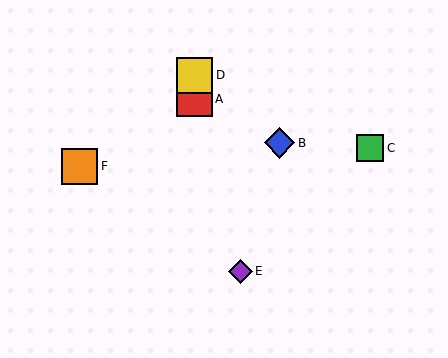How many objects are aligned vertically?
2 objects (A, D) are aligned vertically.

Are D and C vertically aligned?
No, D is at x≈195 and C is at x≈370.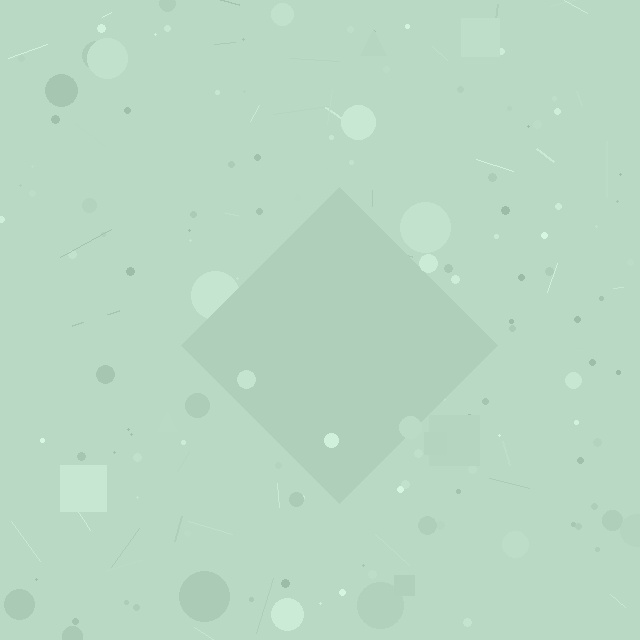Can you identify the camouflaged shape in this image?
The camouflaged shape is a diamond.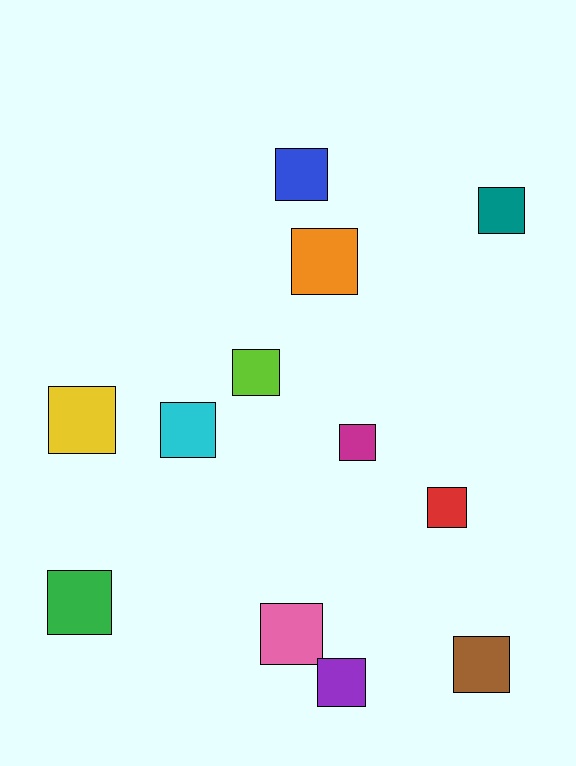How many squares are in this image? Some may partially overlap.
There are 12 squares.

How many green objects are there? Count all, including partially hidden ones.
There is 1 green object.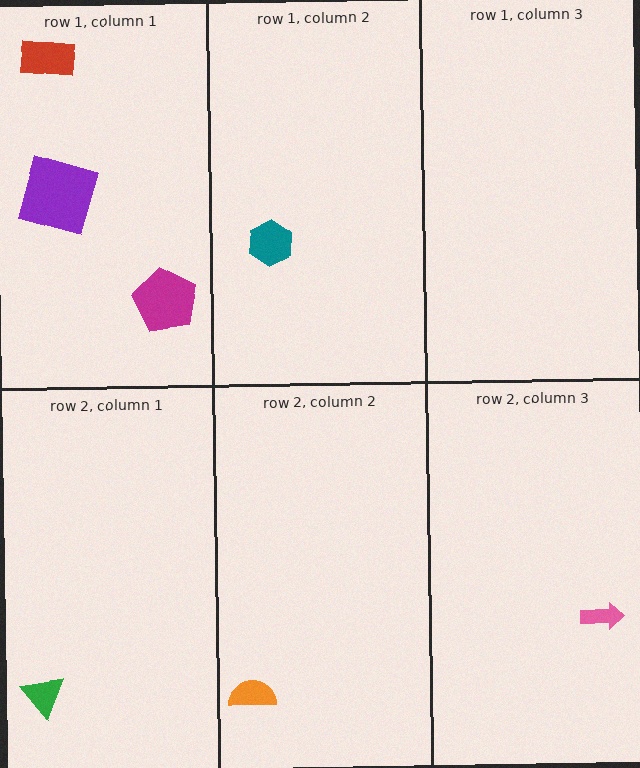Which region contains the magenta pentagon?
The row 1, column 1 region.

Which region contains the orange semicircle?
The row 2, column 2 region.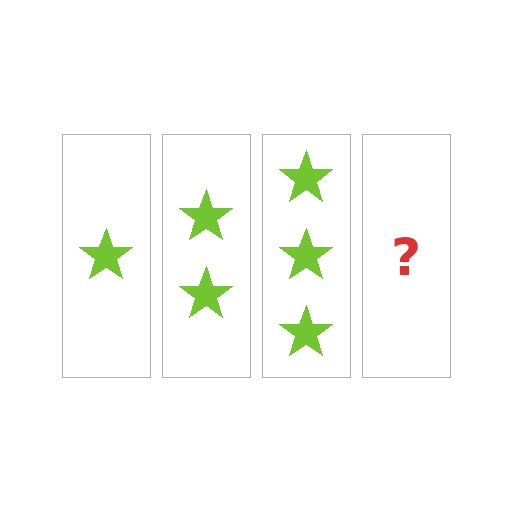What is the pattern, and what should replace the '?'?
The pattern is that each step adds one more star. The '?' should be 4 stars.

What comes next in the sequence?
The next element should be 4 stars.